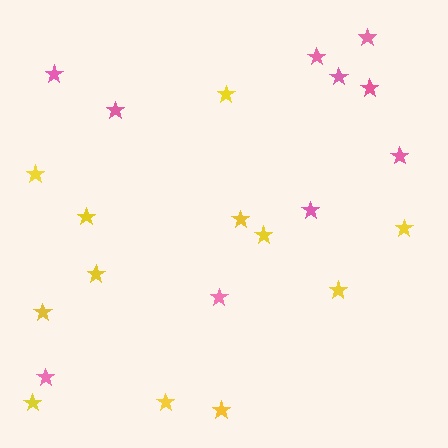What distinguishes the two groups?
There are 2 groups: one group of pink stars (10) and one group of yellow stars (12).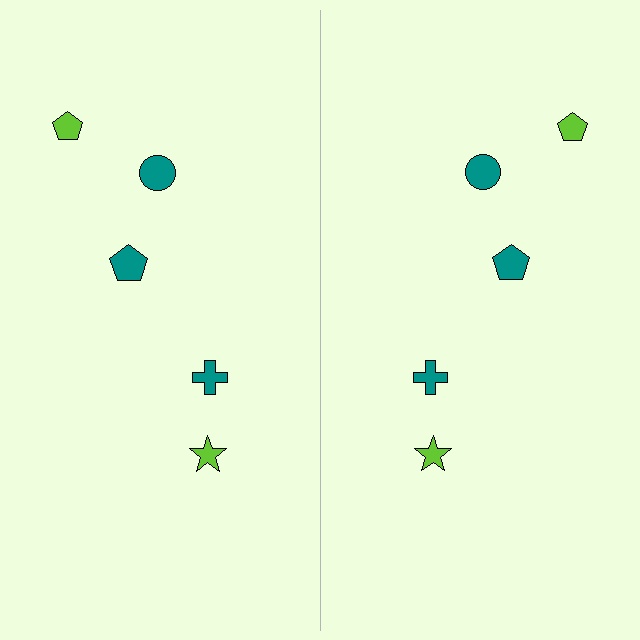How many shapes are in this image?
There are 10 shapes in this image.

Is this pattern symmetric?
Yes, this pattern has bilateral (reflection) symmetry.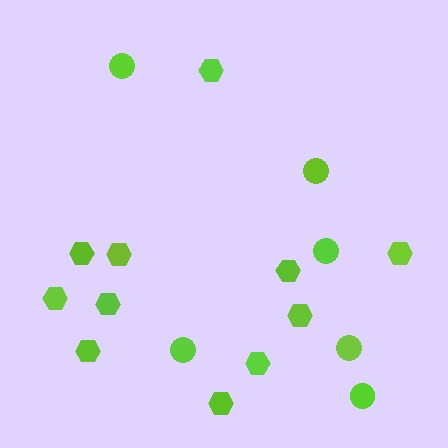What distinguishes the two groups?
There are 2 groups: one group of circles (6) and one group of hexagons (11).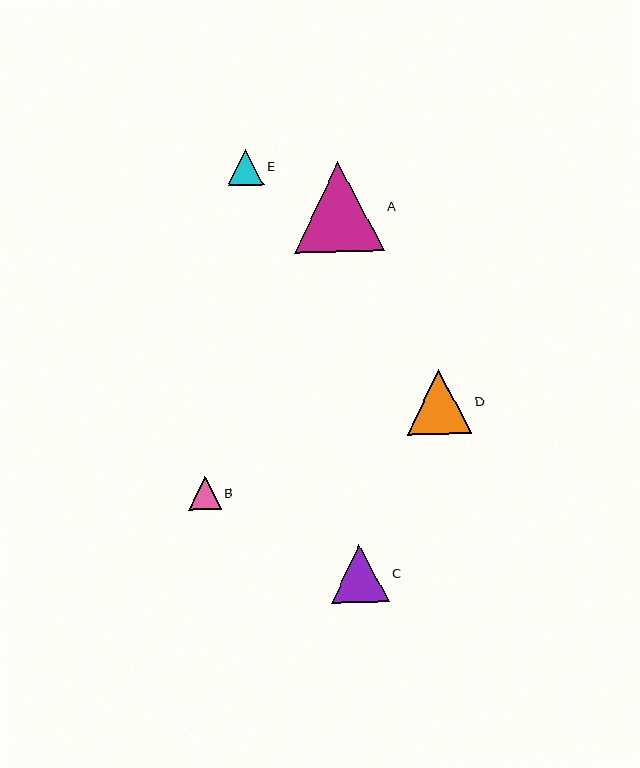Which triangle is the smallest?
Triangle B is the smallest with a size of approximately 33 pixels.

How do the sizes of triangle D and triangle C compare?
Triangle D and triangle C are approximately the same size.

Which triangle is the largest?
Triangle A is the largest with a size of approximately 90 pixels.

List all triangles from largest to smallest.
From largest to smallest: A, D, C, E, B.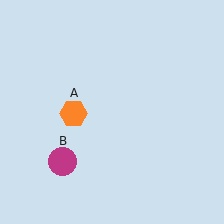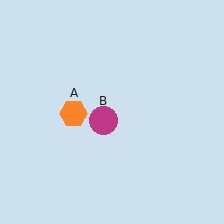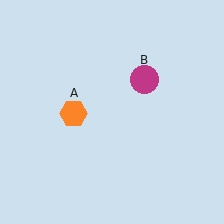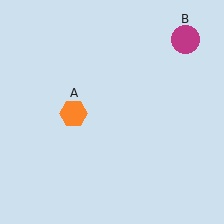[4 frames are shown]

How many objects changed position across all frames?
1 object changed position: magenta circle (object B).